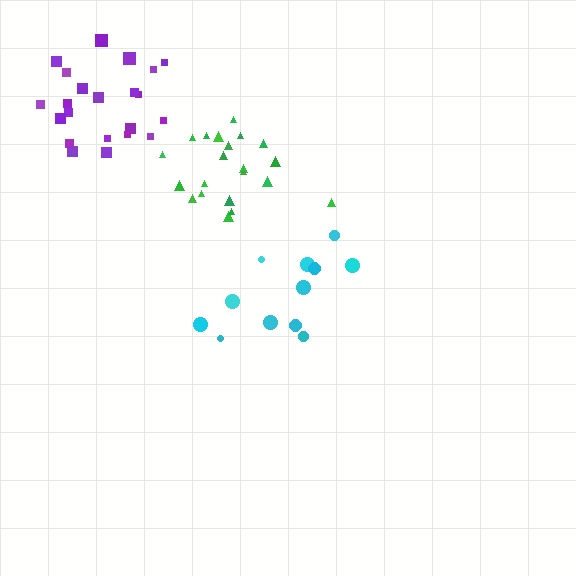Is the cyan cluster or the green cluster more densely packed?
Green.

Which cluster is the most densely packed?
Purple.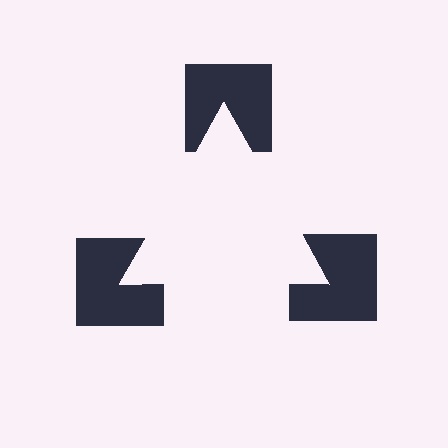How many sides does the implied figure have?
3 sides.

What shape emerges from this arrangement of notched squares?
An illusory triangle — its edges are inferred from the aligned wedge cuts in the notched squares, not physically drawn.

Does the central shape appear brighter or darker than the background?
It typically appears slightly brighter than the background, even though no actual brightness change is drawn.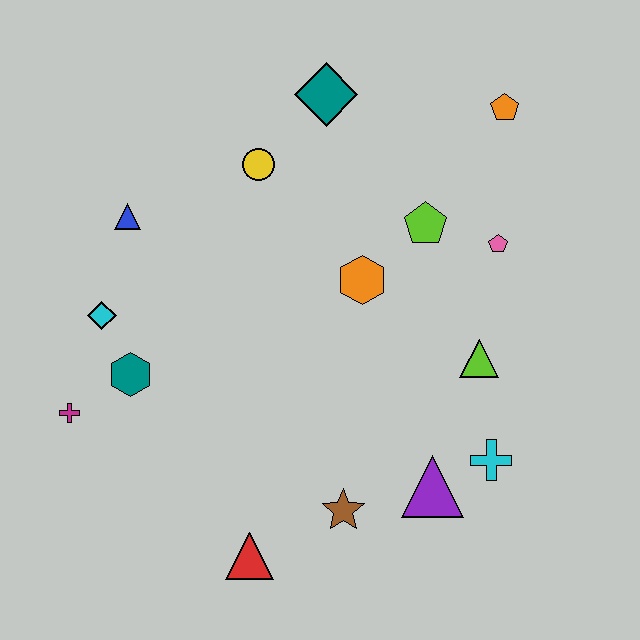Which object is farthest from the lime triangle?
The magenta cross is farthest from the lime triangle.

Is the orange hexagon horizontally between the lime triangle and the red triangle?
Yes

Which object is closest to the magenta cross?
The teal hexagon is closest to the magenta cross.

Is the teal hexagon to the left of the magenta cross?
No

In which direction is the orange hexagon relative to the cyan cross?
The orange hexagon is above the cyan cross.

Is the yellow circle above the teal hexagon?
Yes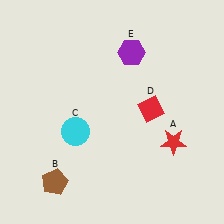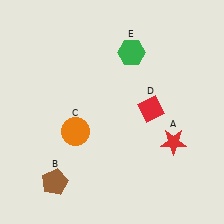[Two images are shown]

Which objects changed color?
C changed from cyan to orange. E changed from purple to green.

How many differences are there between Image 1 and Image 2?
There are 2 differences between the two images.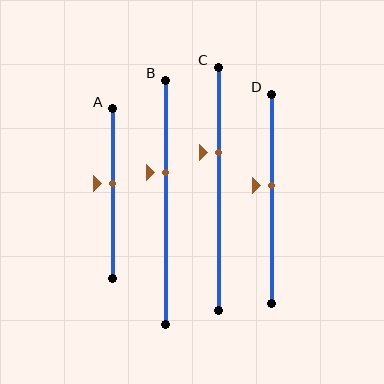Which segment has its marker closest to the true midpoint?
Segment A has its marker closest to the true midpoint.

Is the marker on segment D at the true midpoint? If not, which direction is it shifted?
No, the marker on segment D is shifted upward by about 6% of the segment length.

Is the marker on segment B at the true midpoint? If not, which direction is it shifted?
No, the marker on segment B is shifted upward by about 12% of the segment length.